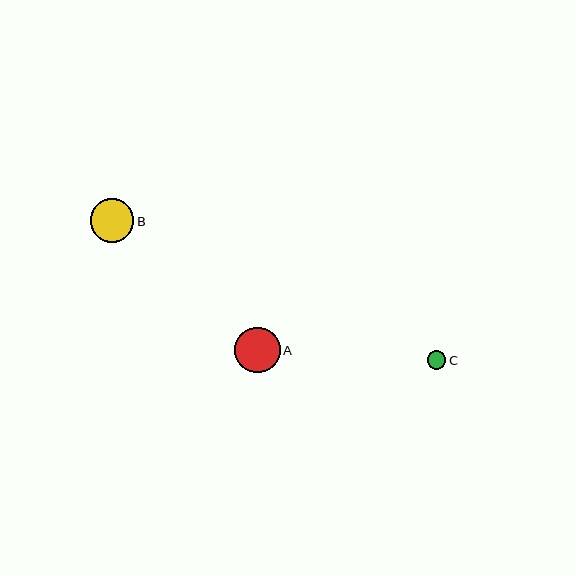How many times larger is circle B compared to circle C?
Circle B is approximately 2.3 times the size of circle C.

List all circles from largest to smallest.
From largest to smallest: A, B, C.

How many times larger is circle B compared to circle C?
Circle B is approximately 2.3 times the size of circle C.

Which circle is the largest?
Circle A is the largest with a size of approximately 46 pixels.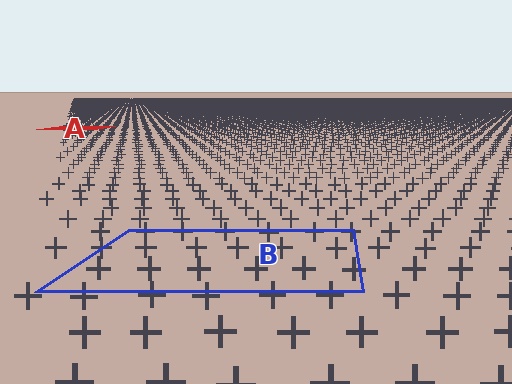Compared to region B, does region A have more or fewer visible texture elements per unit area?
Region A has more texture elements per unit area — they are packed more densely because it is farther away.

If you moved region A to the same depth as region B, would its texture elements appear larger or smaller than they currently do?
They would appear larger. At a closer depth, the same texture elements are projected at a bigger on-screen size.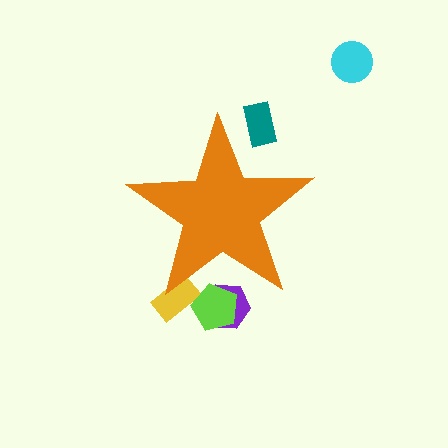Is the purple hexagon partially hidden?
Yes, the purple hexagon is partially hidden behind the orange star.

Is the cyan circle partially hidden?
No, the cyan circle is fully visible.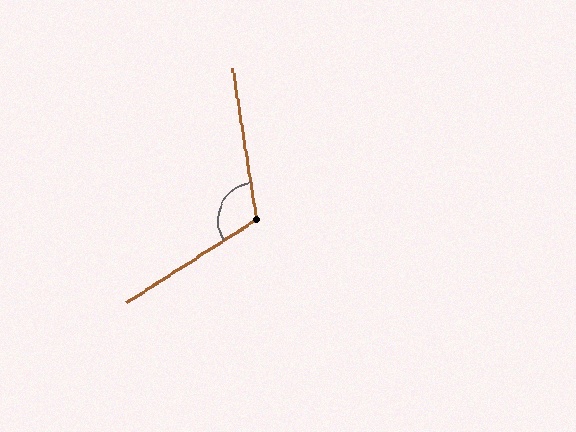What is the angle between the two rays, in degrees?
Approximately 114 degrees.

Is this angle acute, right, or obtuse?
It is obtuse.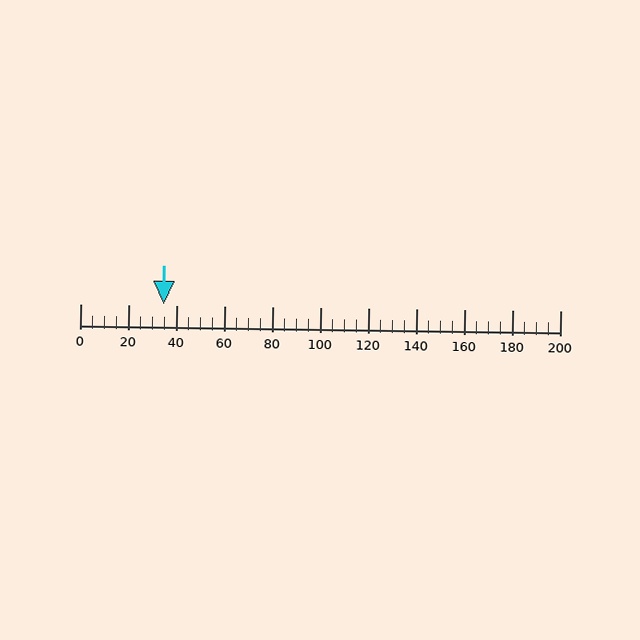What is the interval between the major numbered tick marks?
The major tick marks are spaced 20 units apart.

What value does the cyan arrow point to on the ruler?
The cyan arrow points to approximately 35.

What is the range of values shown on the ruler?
The ruler shows values from 0 to 200.